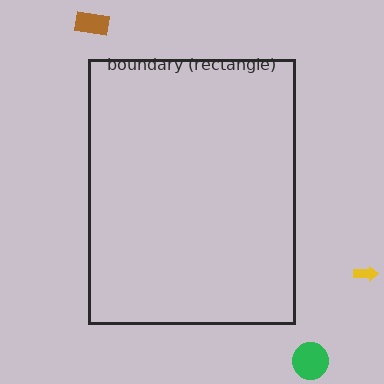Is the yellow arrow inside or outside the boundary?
Outside.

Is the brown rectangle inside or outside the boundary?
Outside.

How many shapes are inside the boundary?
0 inside, 3 outside.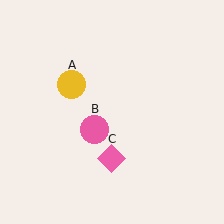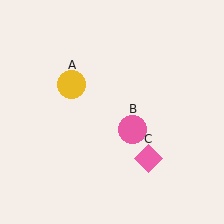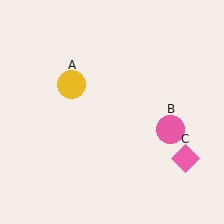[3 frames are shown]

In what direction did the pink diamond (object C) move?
The pink diamond (object C) moved right.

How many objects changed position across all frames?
2 objects changed position: pink circle (object B), pink diamond (object C).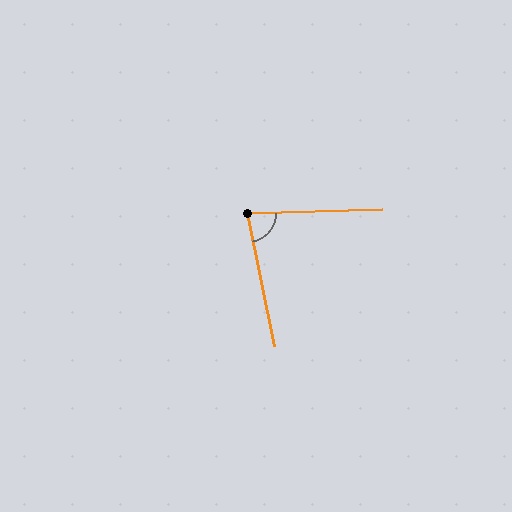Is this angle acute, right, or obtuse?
It is acute.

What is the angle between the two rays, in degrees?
Approximately 80 degrees.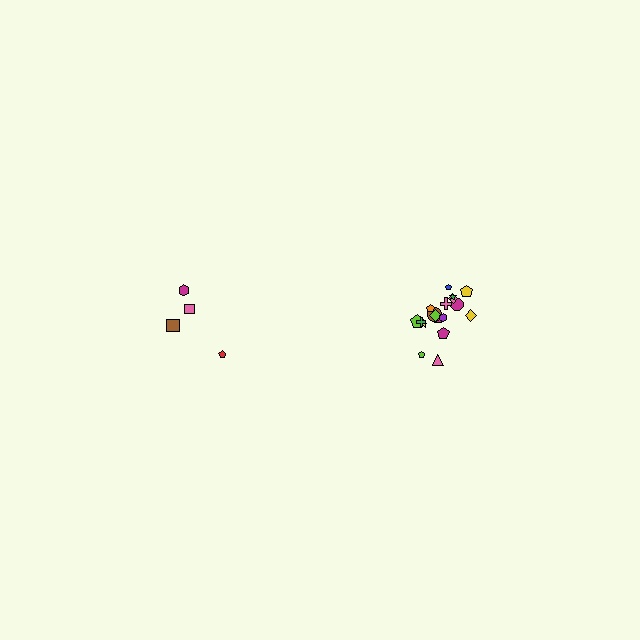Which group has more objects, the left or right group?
The right group.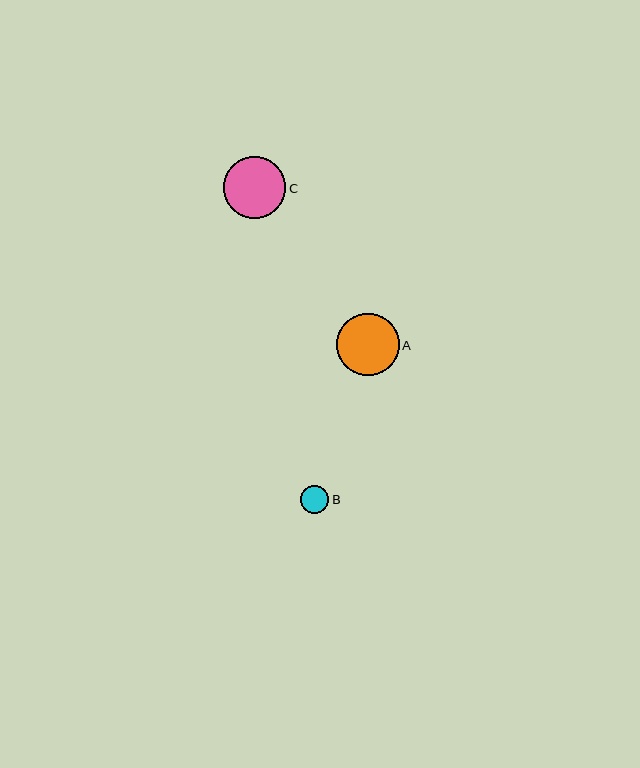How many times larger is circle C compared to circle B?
Circle C is approximately 2.2 times the size of circle B.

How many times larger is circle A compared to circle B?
Circle A is approximately 2.2 times the size of circle B.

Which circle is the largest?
Circle C is the largest with a size of approximately 62 pixels.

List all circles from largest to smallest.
From largest to smallest: C, A, B.